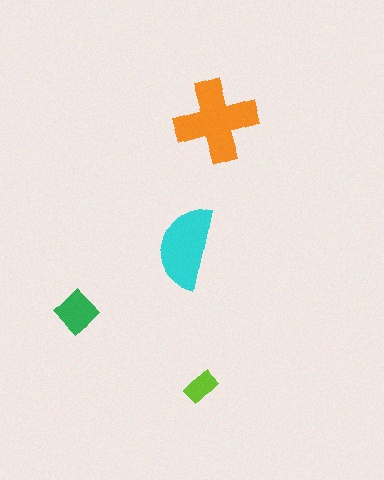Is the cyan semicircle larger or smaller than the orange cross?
Smaller.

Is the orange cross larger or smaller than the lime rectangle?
Larger.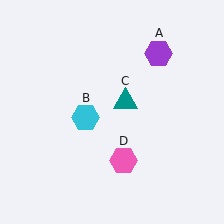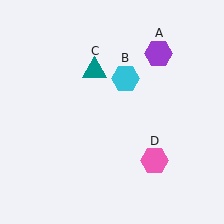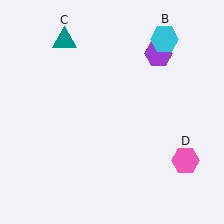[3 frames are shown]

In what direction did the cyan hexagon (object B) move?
The cyan hexagon (object B) moved up and to the right.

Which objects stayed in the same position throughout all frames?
Purple hexagon (object A) remained stationary.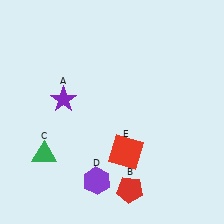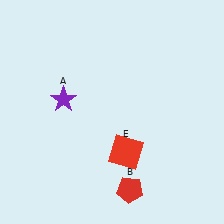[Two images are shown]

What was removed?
The green triangle (C), the purple hexagon (D) were removed in Image 2.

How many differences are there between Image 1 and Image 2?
There are 2 differences between the two images.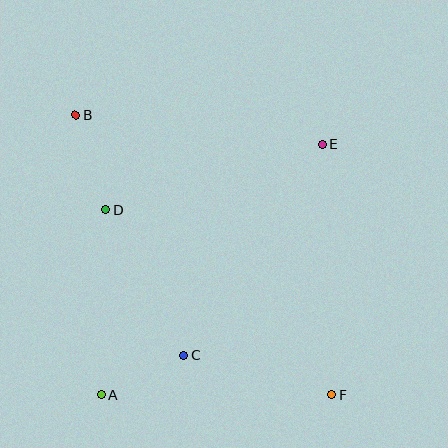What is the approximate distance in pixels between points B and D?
The distance between B and D is approximately 99 pixels.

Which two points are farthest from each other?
Points B and F are farthest from each other.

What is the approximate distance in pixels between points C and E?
The distance between C and E is approximately 252 pixels.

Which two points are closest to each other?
Points A and C are closest to each other.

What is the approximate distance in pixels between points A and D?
The distance between A and D is approximately 185 pixels.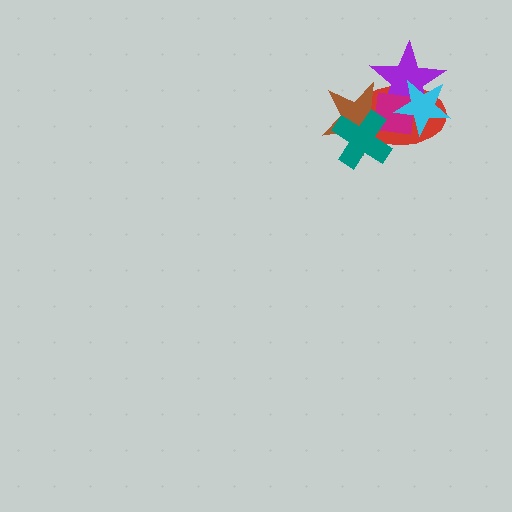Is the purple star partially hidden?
Yes, it is partially covered by another shape.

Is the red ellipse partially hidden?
Yes, it is partially covered by another shape.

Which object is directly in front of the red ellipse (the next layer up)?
The brown star is directly in front of the red ellipse.